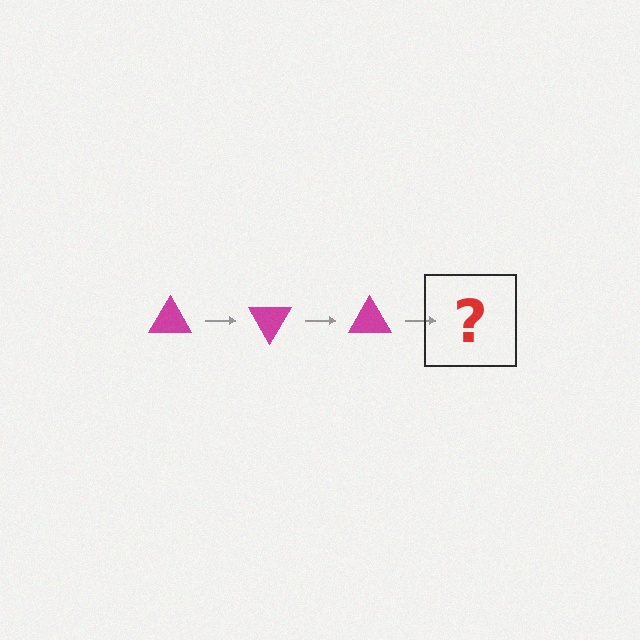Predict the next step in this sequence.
The next step is a magenta triangle rotated 180 degrees.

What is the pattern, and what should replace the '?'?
The pattern is that the triangle rotates 60 degrees each step. The '?' should be a magenta triangle rotated 180 degrees.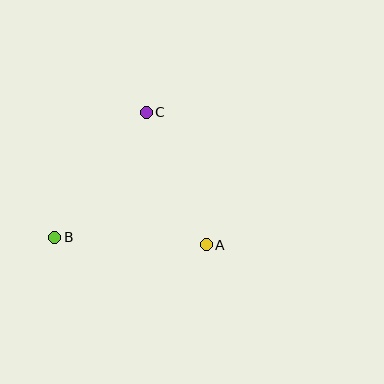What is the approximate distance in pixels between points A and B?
The distance between A and B is approximately 152 pixels.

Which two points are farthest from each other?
Points B and C are farthest from each other.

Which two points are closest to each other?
Points A and C are closest to each other.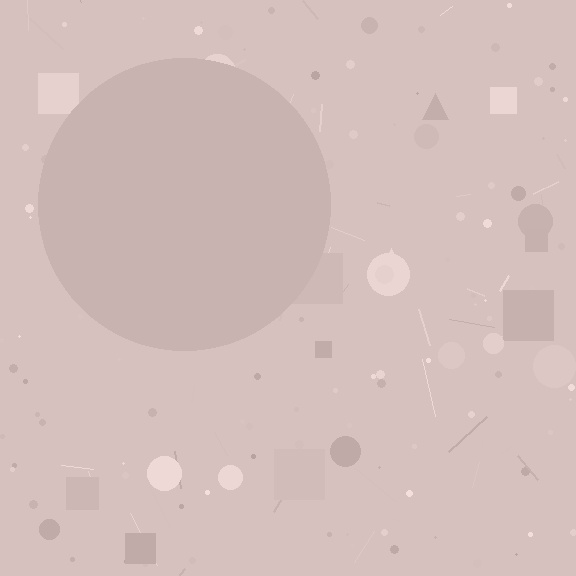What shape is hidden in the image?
A circle is hidden in the image.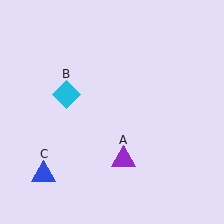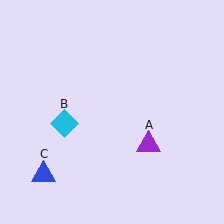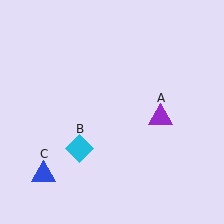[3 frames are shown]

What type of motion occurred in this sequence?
The purple triangle (object A), cyan diamond (object B) rotated counterclockwise around the center of the scene.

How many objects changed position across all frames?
2 objects changed position: purple triangle (object A), cyan diamond (object B).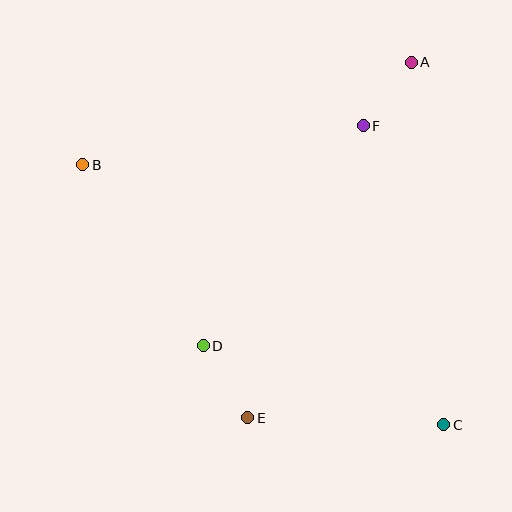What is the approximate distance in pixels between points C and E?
The distance between C and E is approximately 196 pixels.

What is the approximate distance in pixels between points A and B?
The distance between A and B is approximately 344 pixels.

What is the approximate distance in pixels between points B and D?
The distance between B and D is approximately 217 pixels.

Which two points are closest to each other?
Points A and F are closest to each other.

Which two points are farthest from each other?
Points B and C are farthest from each other.